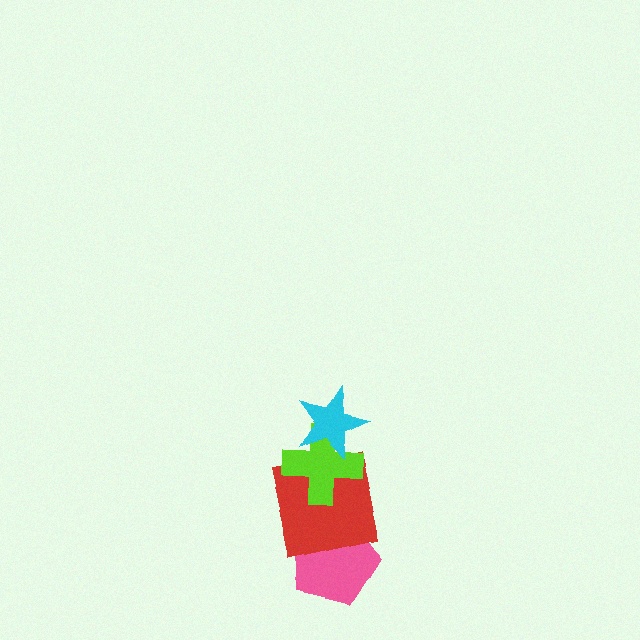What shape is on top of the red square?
The lime cross is on top of the red square.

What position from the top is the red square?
The red square is 3rd from the top.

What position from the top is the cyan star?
The cyan star is 1st from the top.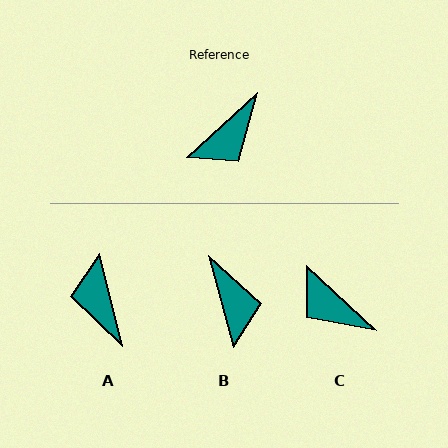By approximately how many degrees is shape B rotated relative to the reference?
Approximately 62 degrees counter-clockwise.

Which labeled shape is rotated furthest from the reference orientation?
A, about 119 degrees away.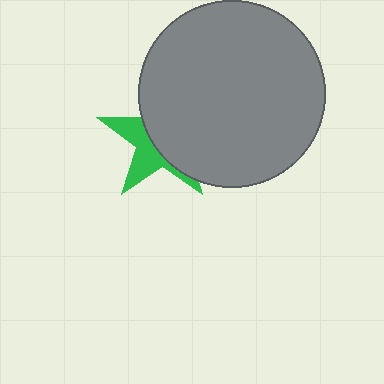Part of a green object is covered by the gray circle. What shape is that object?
It is a star.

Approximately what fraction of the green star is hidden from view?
Roughly 61% of the green star is hidden behind the gray circle.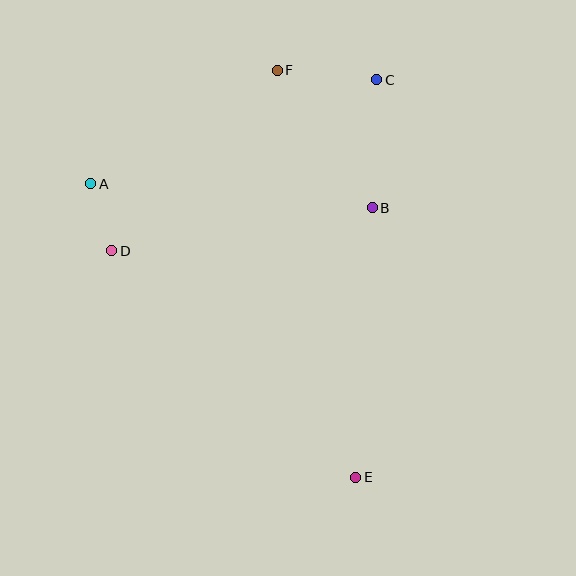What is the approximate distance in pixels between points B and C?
The distance between B and C is approximately 128 pixels.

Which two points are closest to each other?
Points A and D are closest to each other.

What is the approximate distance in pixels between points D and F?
The distance between D and F is approximately 245 pixels.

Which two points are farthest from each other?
Points E and F are farthest from each other.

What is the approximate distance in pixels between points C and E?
The distance between C and E is approximately 398 pixels.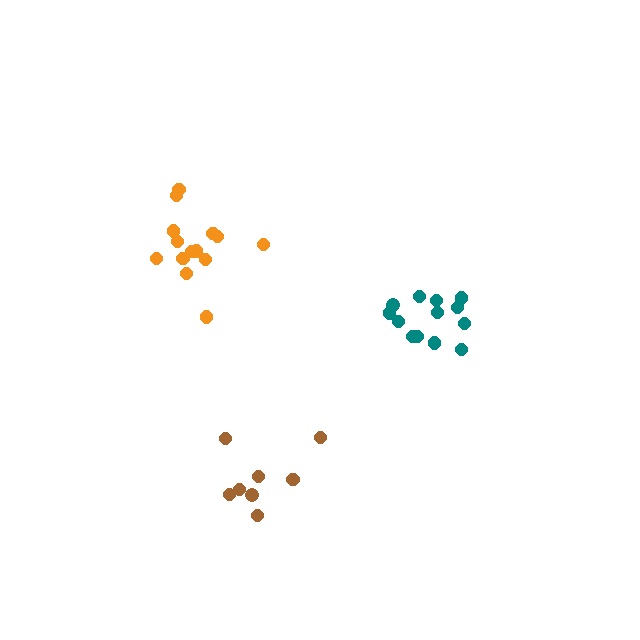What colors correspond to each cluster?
The clusters are colored: teal, brown, orange.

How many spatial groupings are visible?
There are 3 spatial groupings.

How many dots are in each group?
Group 1: 14 dots, Group 2: 8 dots, Group 3: 14 dots (36 total).